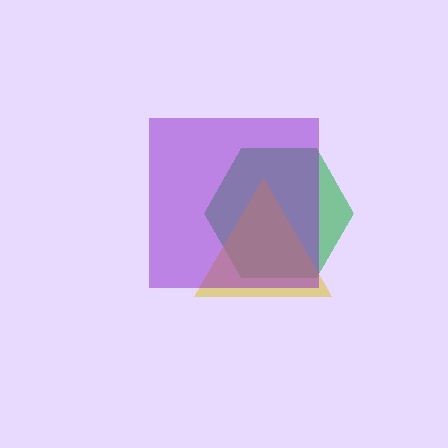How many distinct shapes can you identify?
There are 3 distinct shapes: a green hexagon, a yellow triangle, a purple square.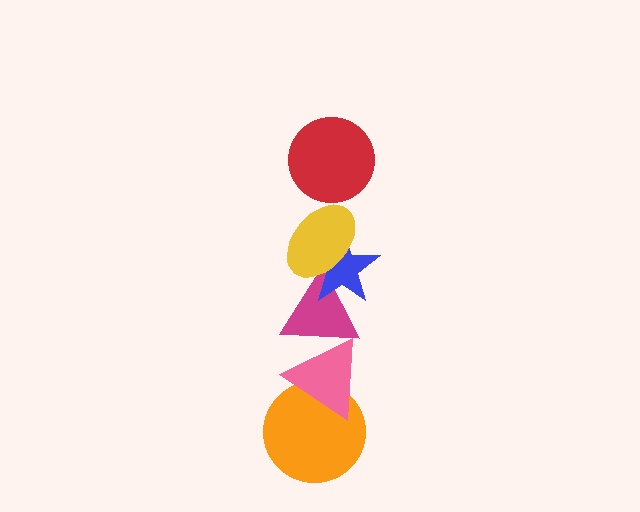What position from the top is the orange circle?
The orange circle is 6th from the top.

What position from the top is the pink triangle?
The pink triangle is 5th from the top.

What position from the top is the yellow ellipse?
The yellow ellipse is 2nd from the top.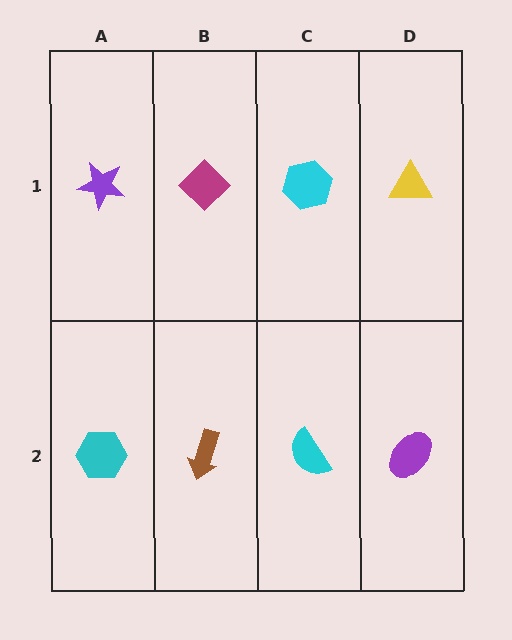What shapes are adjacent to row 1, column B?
A brown arrow (row 2, column B), a purple star (row 1, column A), a cyan hexagon (row 1, column C).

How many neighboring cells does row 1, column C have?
3.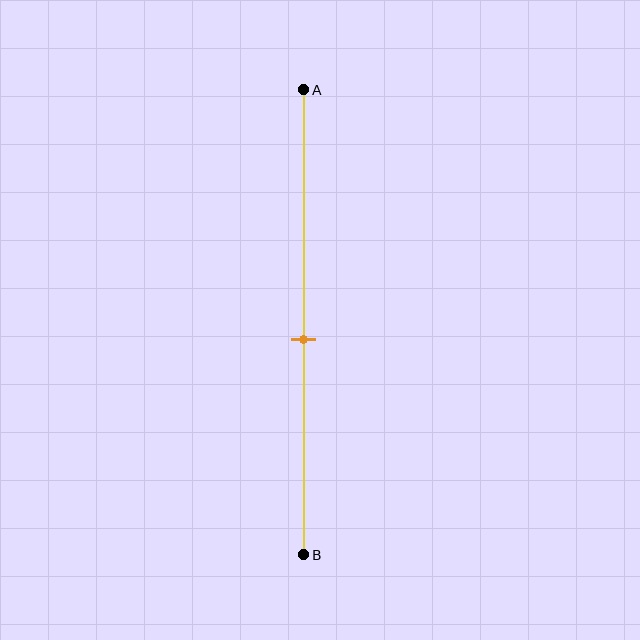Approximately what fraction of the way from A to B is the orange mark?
The orange mark is approximately 55% of the way from A to B.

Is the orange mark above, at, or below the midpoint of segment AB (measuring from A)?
The orange mark is below the midpoint of segment AB.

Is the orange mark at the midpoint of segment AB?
No, the mark is at about 55% from A, not at the 50% midpoint.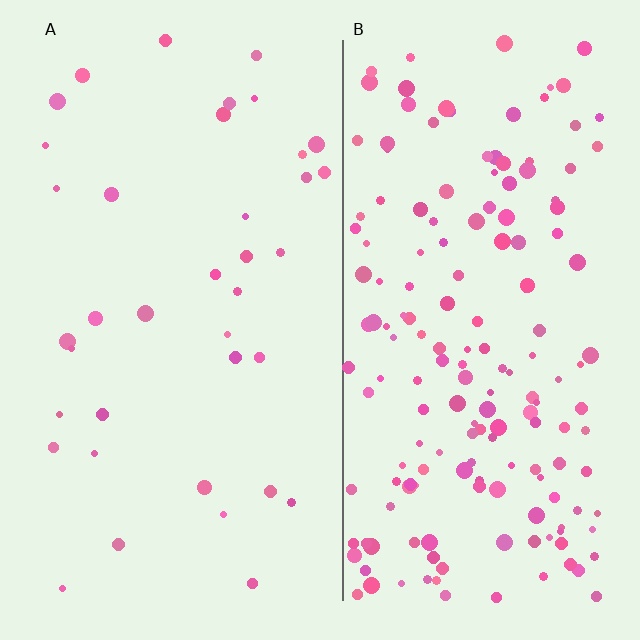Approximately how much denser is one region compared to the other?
Approximately 4.7× — region B over region A.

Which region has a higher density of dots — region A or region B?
B (the right).